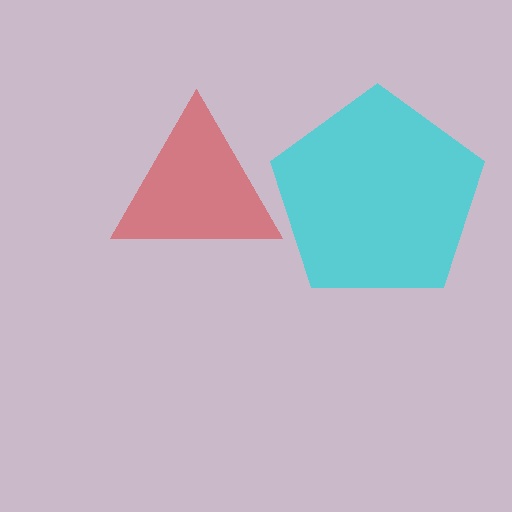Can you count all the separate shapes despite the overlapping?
Yes, there are 2 separate shapes.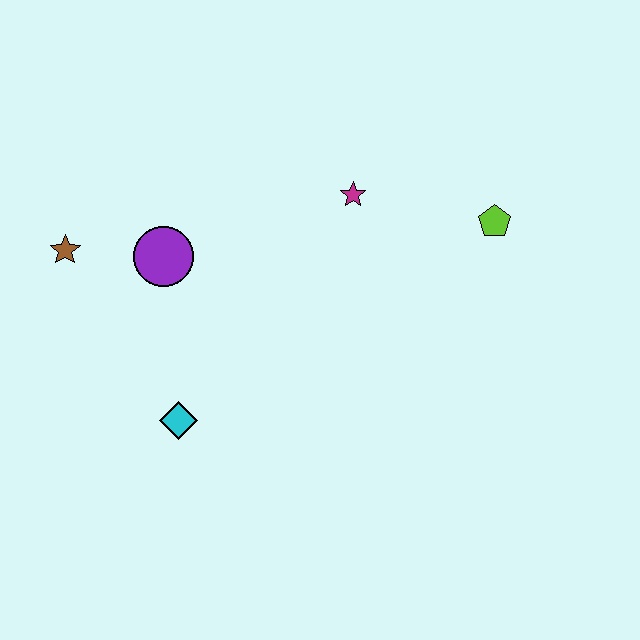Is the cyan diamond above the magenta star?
No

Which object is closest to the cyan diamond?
The purple circle is closest to the cyan diamond.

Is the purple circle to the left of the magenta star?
Yes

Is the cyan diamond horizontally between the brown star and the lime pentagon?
Yes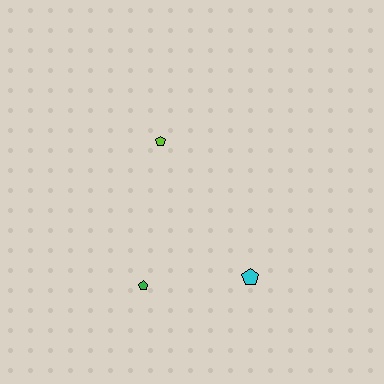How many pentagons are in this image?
There are 3 pentagons.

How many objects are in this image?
There are 3 objects.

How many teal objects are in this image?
There are no teal objects.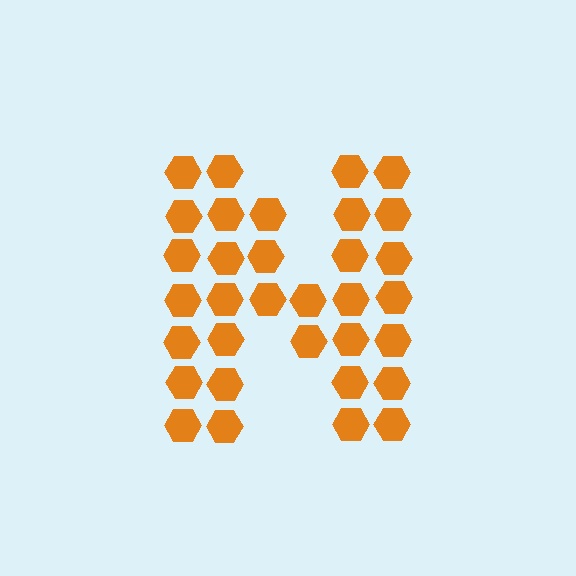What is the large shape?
The large shape is the letter N.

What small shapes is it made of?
It is made of small hexagons.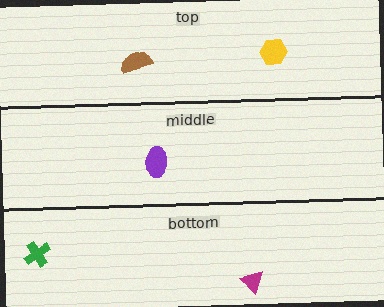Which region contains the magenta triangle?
The bottom region.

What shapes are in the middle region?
The purple ellipse.